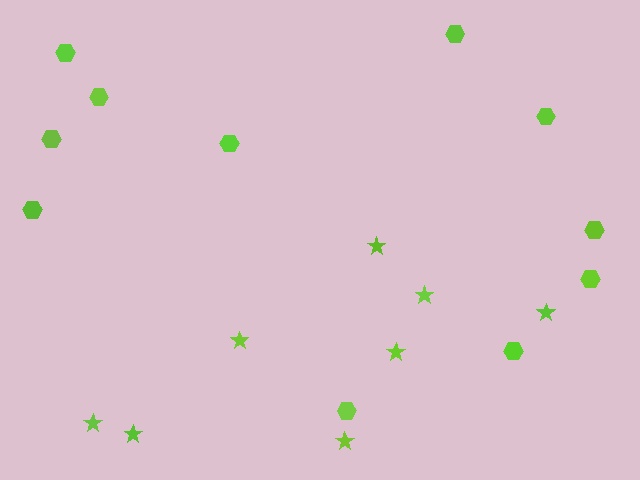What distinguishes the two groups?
There are 2 groups: one group of hexagons (11) and one group of stars (8).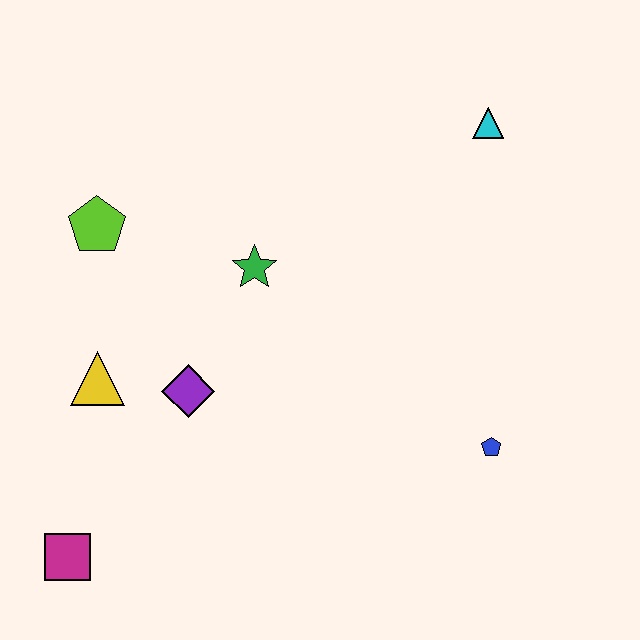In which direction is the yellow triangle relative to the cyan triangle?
The yellow triangle is to the left of the cyan triangle.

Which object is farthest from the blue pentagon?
The lime pentagon is farthest from the blue pentagon.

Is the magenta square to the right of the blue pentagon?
No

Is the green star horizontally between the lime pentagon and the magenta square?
No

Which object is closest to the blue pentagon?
The green star is closest to the blue pentagon.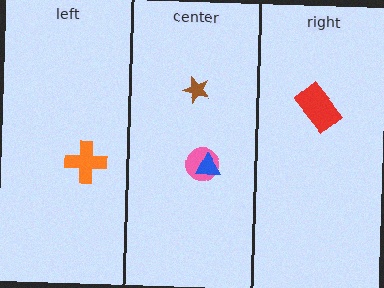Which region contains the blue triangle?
The center region.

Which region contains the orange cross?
The left region.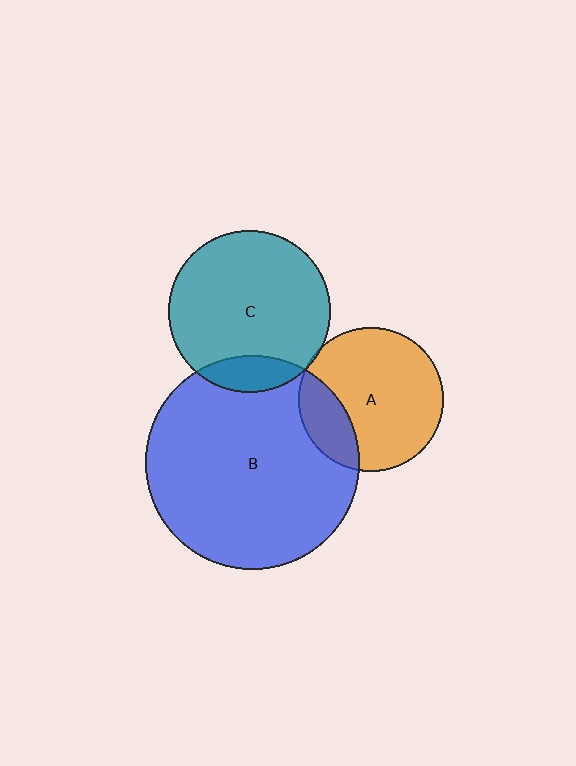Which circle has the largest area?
Circle B (blue).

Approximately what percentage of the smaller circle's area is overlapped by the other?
Approximately 15%.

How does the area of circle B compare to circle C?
Approximately 1.7 times.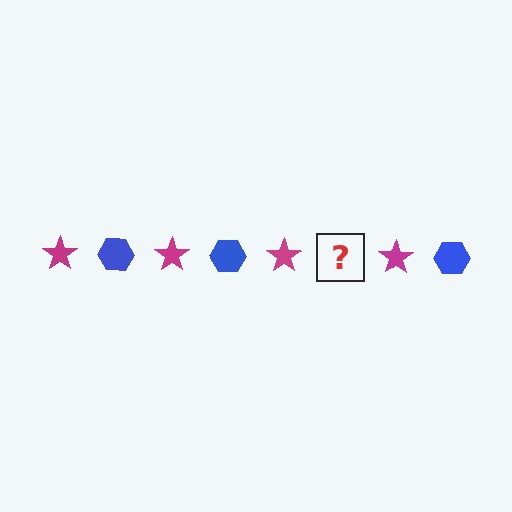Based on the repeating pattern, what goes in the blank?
The blank should be a blue hexagon.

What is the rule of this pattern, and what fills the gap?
The rule is that the pattern alternates between magenta star and blue hexagon. The gap should be filled with a blue hexagon.